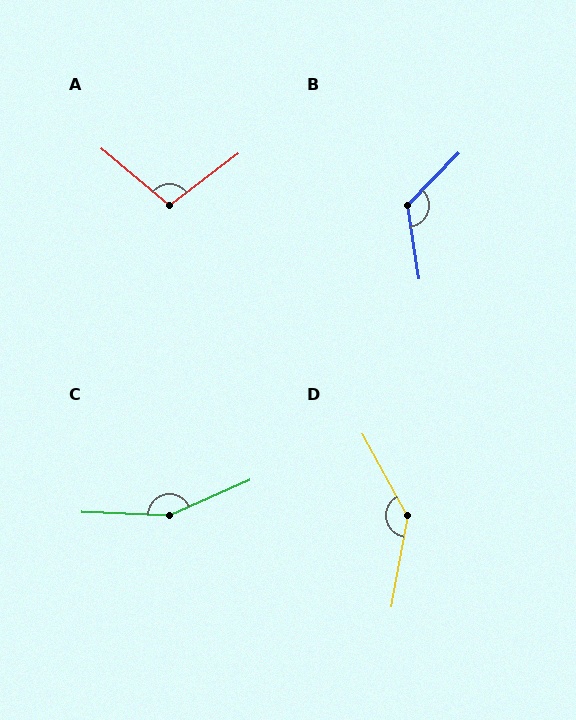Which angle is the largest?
C, at approximately 154 degrees.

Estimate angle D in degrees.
Approximately 141 degrees.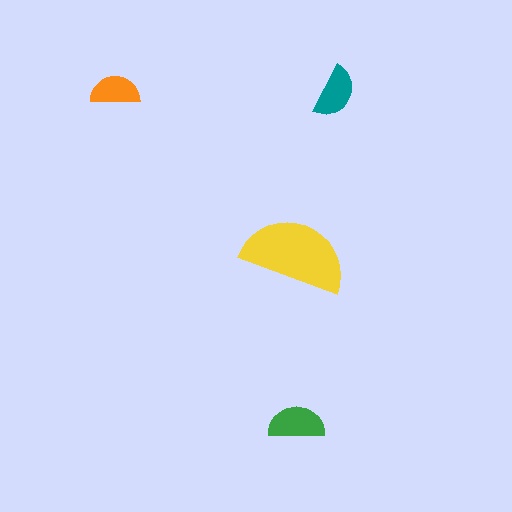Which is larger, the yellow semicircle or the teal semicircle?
The yellow one.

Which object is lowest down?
The green semicircle is bottommost.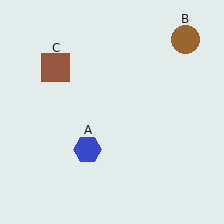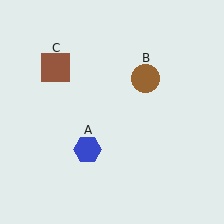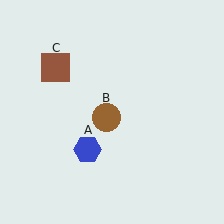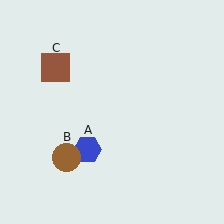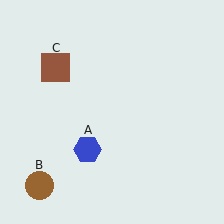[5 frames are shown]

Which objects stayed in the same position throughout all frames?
Blue hexagon (object A) and brown square (object C) remained stationary.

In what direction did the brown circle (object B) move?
The brown circle (object B) moved down and to the left.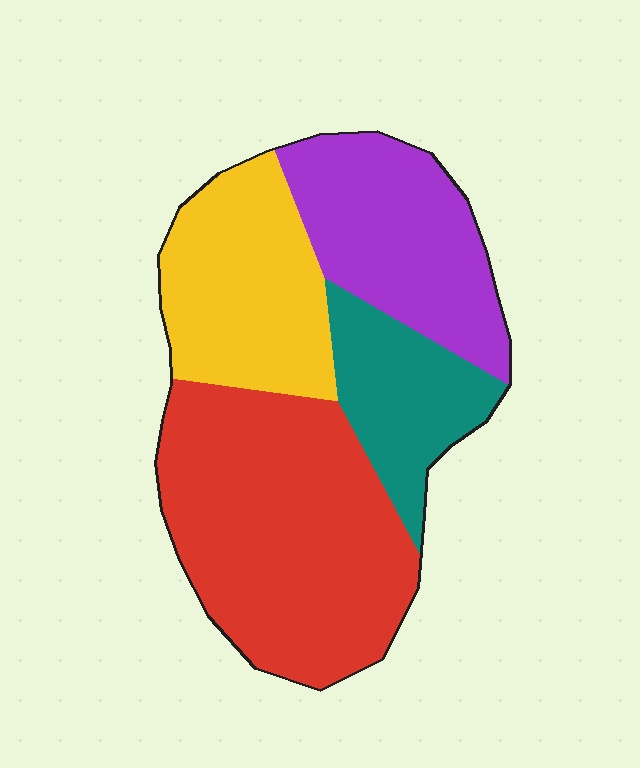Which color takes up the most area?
Red, at roughly 40%.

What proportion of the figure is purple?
Purple takes up about one quarter (1/4) of the figure.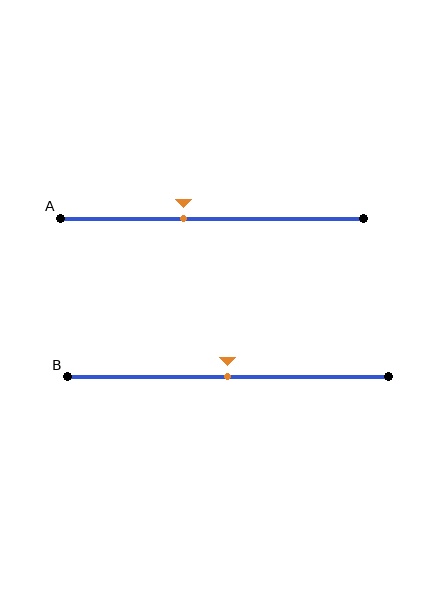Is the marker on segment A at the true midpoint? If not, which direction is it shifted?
No, the marker on segment A is shifted to the left by about 9% of the segment length.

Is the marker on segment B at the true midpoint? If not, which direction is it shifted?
Yes, the marker on segment B is at the true midpoint.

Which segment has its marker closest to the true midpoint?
Segment B has its marker closest to the true midpoint.